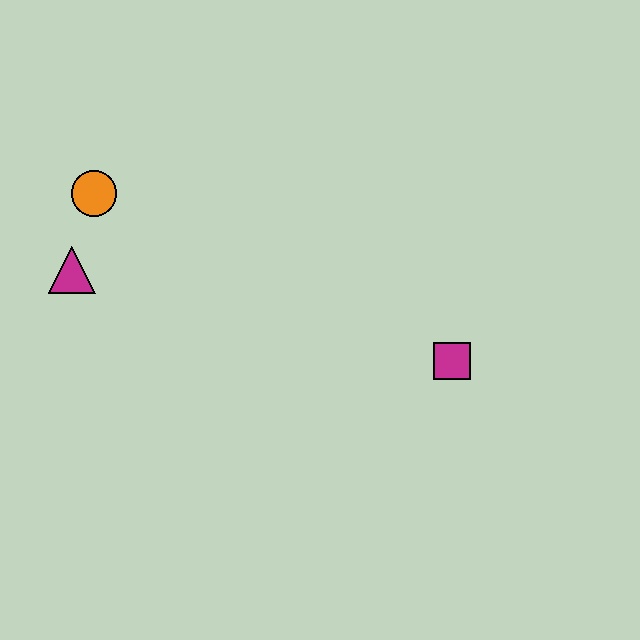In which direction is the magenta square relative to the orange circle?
The magenta square is to the right of the orange circle.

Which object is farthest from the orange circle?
The magenta square is farthest from the orange circle.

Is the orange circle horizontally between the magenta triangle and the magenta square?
Yes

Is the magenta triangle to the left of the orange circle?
Yes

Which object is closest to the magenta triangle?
The orange circle is closest to the magenta triangle.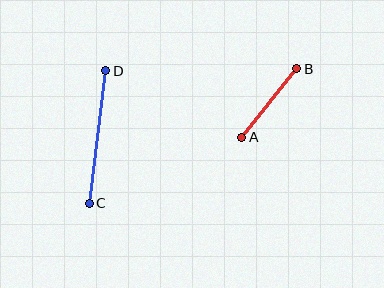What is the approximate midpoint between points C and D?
The midpoint is at approximately (97, 137) pixels.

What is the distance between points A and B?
The distance is approximately 88 pixels.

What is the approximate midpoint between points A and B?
The midpoint is at approximately (269, 103) pixels.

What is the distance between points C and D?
The distance is approximately 134 pixels.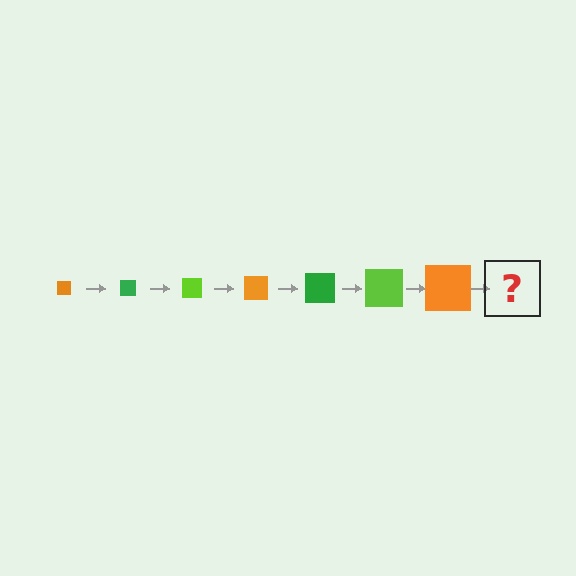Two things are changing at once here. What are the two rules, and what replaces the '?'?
The two rules are that the square grows larger each step and the color cycles through orange, green, and lime. The '?' should be a green square, larger than the previous one.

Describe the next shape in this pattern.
It should be a green square, larger than the previous one.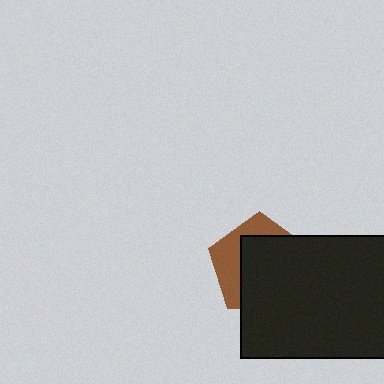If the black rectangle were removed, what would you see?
You would see the complete brown pentagon.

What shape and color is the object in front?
The object in front is a black rectangle.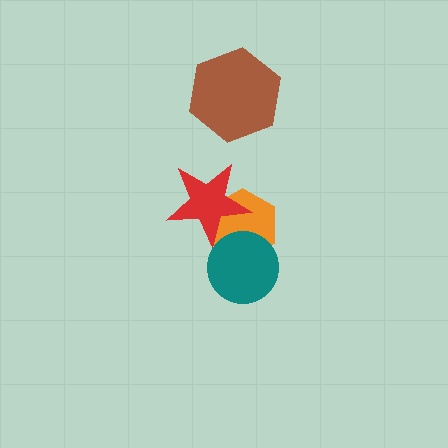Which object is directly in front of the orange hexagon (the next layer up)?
The red star is directly in front of the orange hexagon.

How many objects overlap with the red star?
1 object overlaps with the red star.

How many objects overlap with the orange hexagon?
2 objects overlap with the orange hexagon.